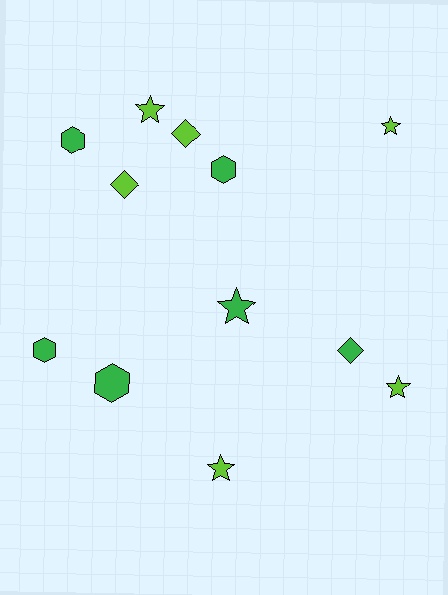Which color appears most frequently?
Lime, with 6 objects.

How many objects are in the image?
There are 12 objects.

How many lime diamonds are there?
There are 2 lime diamonds.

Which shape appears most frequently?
Star, with 5 objects.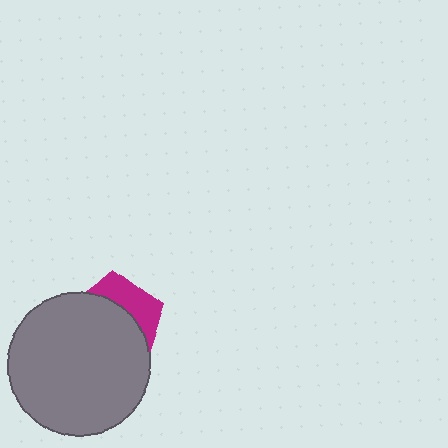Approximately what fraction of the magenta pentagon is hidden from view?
Roughly 67% of the magenta pentagon is hidden behind the gray circle.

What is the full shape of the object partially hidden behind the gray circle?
The partially hidden object is a magenta pentagon.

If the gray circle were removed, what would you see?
You would see the complete magenta pentagon.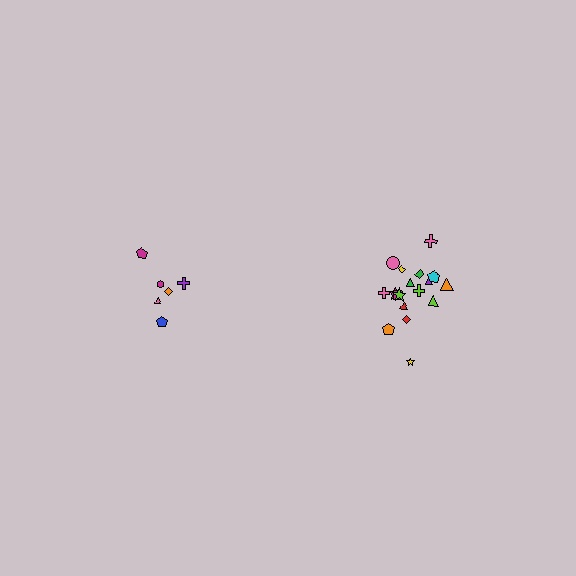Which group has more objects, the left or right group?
The right group.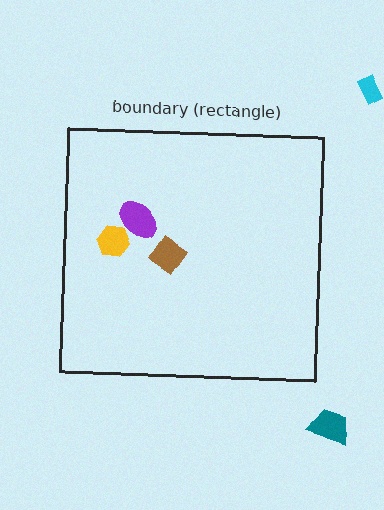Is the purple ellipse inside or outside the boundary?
Inside.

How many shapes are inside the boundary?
3 inside, 2 outside.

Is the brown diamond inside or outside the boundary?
Inside.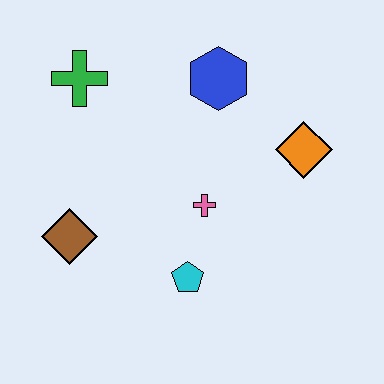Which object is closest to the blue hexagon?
The orange diamond is closest to the blue hexagon.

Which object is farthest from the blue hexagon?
The brown diamond is farthest from the blue hexagon.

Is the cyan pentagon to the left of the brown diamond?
No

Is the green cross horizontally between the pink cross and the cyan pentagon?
No